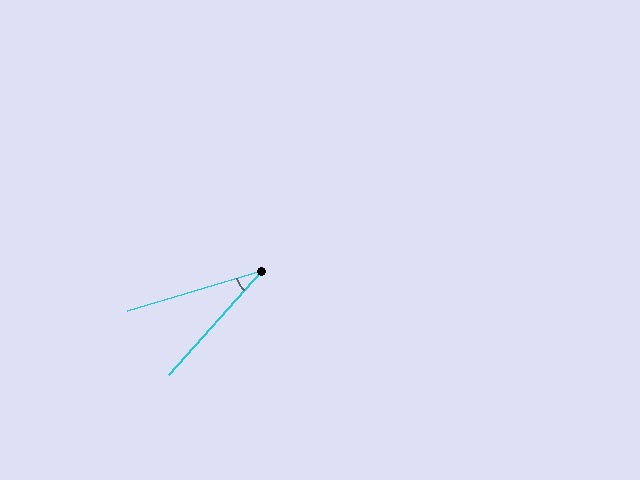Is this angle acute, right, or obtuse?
It is acute.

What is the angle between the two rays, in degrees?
Approximately 32 degrees.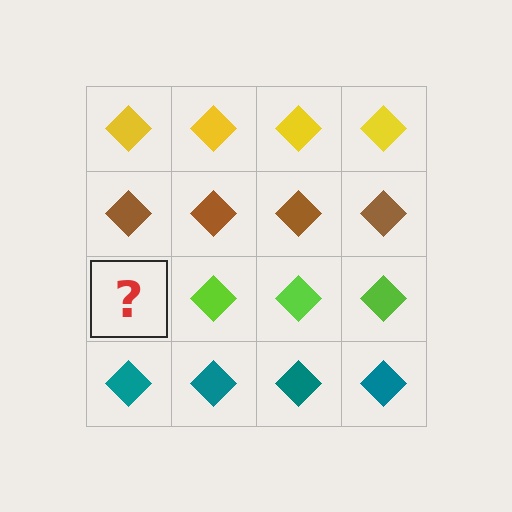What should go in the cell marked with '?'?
The missing cell should contain a lime diamond.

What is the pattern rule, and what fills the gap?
The rule is that each row has a consistent color. The gap should be filled with a lime diamond.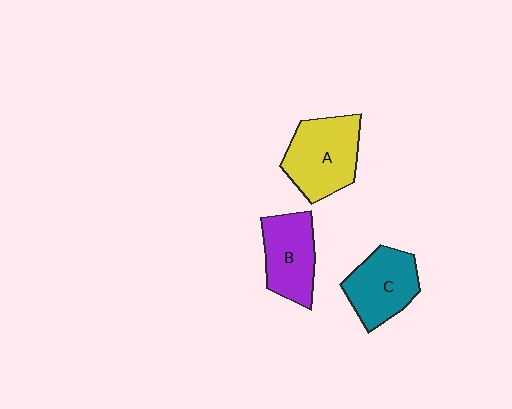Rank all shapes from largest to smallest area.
From largest to smallest: A (yellow), C (teal), B (purple).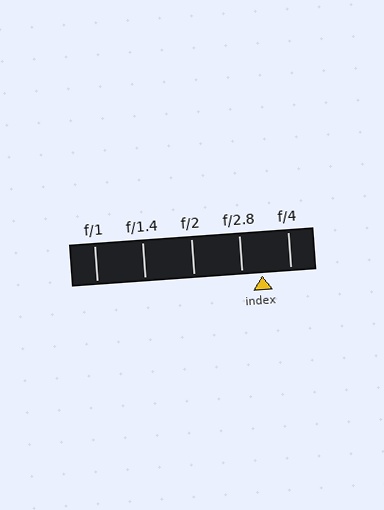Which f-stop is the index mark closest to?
The index mark is closest to f/2.8.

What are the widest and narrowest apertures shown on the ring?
The widest aperture shown is f/1 and the narrowest is f/4.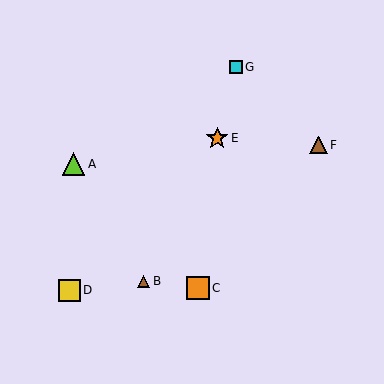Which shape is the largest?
The orange square (labeled C) is the largest.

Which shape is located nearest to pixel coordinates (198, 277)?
The orange square (labeled C) at (198, 288) is nearest to that location.